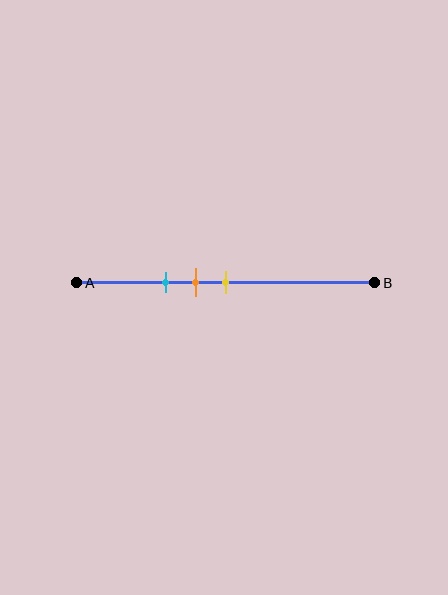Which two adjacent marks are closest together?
The orange and yellow marks are the closest adjacent pair.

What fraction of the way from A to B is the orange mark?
The orange mark is approximately 40% (0.4) of the way from A to B.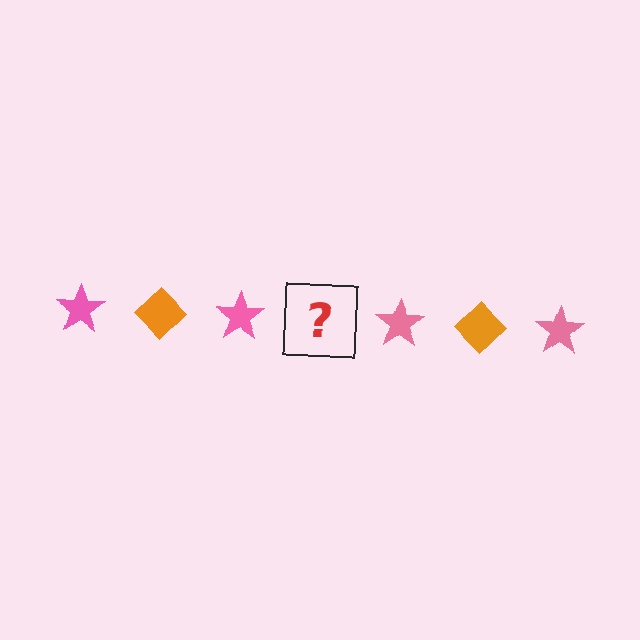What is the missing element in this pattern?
The missing element is an orange diamond.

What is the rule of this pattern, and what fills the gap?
The rule is that the pattern alternates between pink star and orange diamond. The gap should be filled with an orange diamond.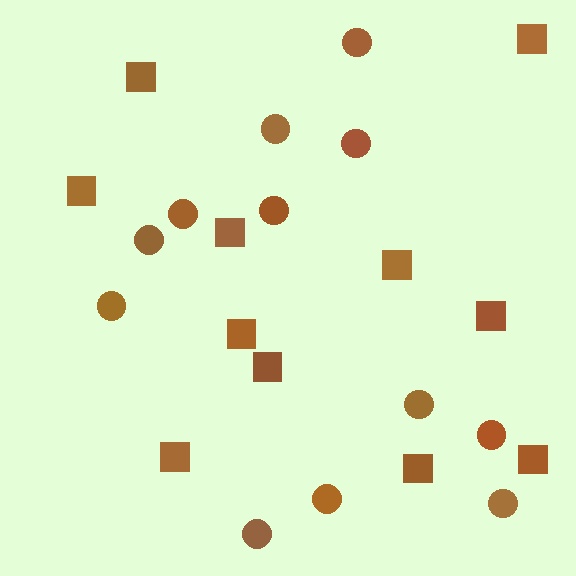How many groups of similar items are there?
There are 2 groups: one group of squares (11) and one group of circles (12).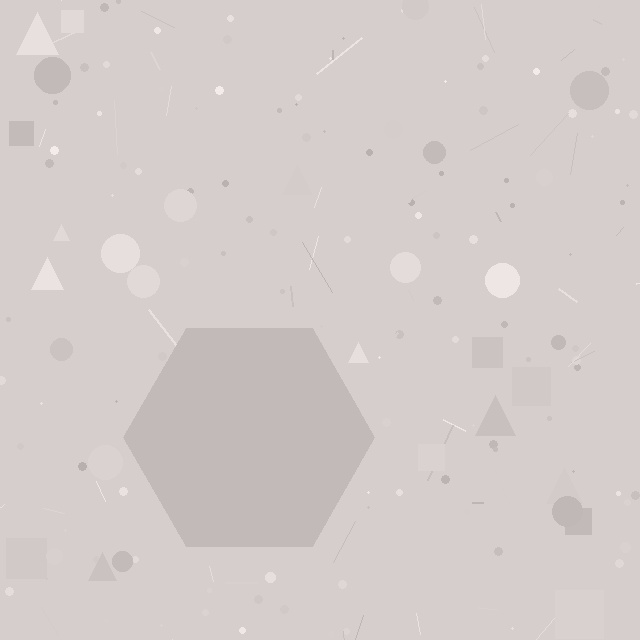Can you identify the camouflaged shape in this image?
The camouflaged shape is a hexagon.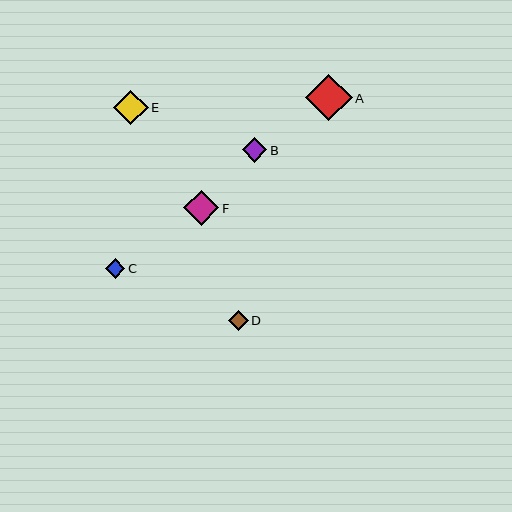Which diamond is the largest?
Diamond A is the largest with a size of approximately 47 pixels.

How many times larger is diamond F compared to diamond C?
Diamond F is approximately 1.8 times the size of diamond C.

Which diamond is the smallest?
Diamond C is the smallest with a size of approximately 19 pixels.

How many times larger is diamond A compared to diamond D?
Diamond A is approximately 2.4 times the size of diamond D.